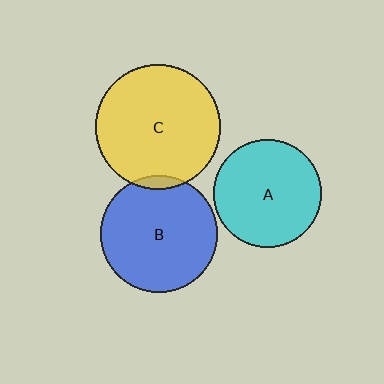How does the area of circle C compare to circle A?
Approximately 1.3 times.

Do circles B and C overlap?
Yes.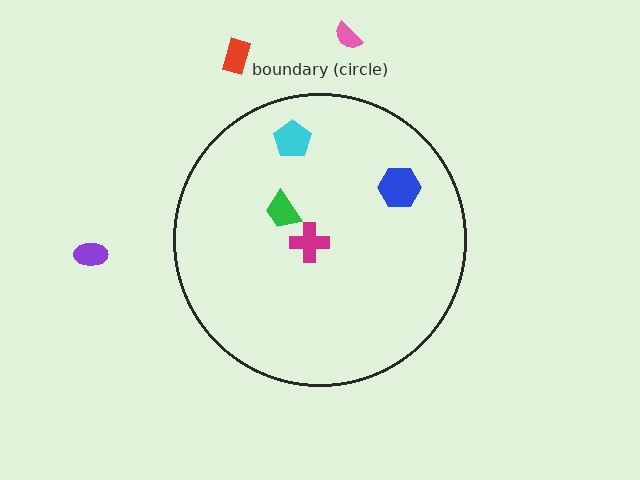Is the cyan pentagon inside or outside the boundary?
Inside.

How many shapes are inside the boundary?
4 inside, 3 outside.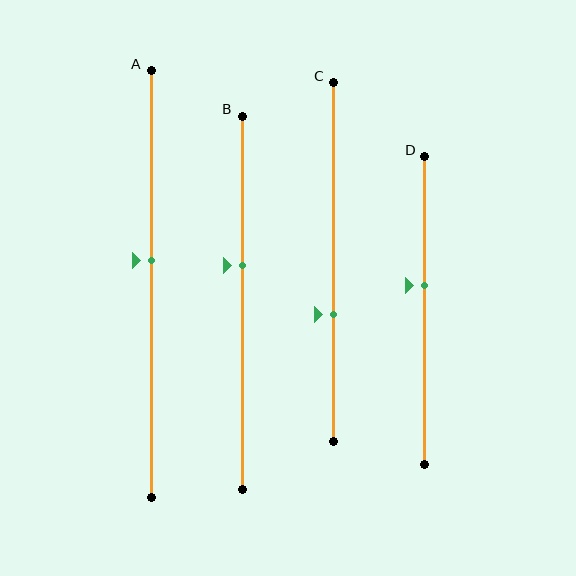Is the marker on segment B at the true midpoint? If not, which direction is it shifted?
No, the marker on segment B is shifted upward by about 10% of the segment length.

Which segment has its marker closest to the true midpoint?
Segment A has its marker closest to the true midpoint.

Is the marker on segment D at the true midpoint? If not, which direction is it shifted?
No, the marker on segment D is shifted upward by about 8% of the segment length.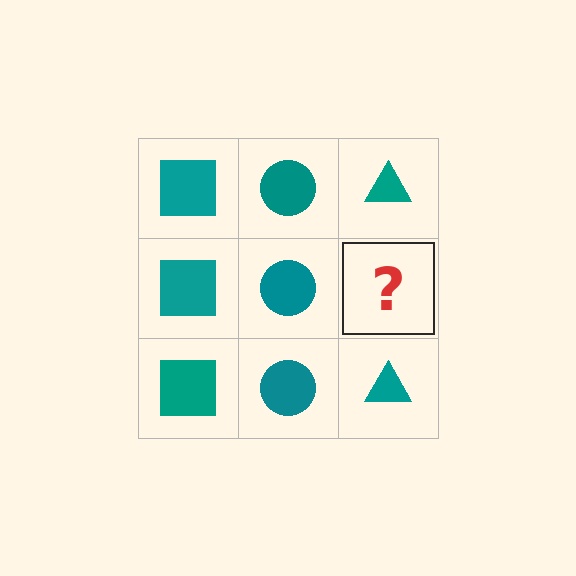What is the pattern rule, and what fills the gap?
The rule is that each column has a consistent shape. The gap should be filled with a teal triangle.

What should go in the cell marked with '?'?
The missing cell should contain a teal triangle.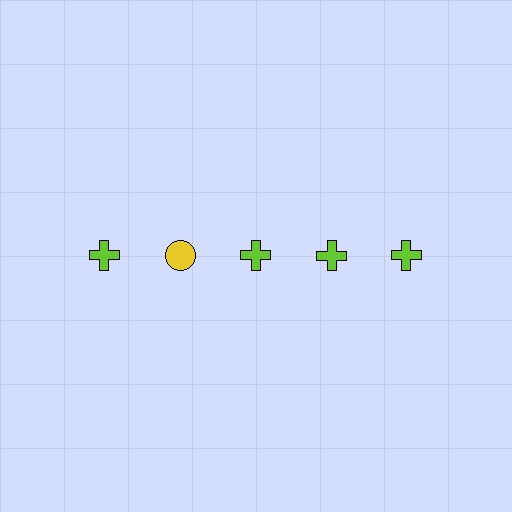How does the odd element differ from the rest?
It differs in both color (yellow instead of lime) and shape (circle instead of cross).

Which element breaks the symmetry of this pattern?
The yellow circle in the top row, second from left column breaks the symmetry. All other shapes are lime crosses.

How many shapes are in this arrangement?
There are 5 shapes arranged in a grid pattern.